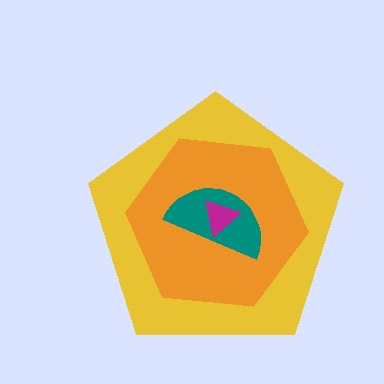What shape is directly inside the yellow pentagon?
The orange hexagon.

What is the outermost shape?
The yellow pentagon.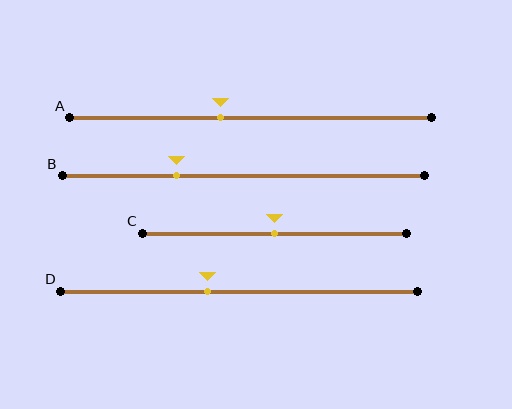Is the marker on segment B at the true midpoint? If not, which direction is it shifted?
No, the marker on segment B is shifted to the left by about 19% of the segment length.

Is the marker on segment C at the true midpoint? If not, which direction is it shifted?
Yes, the marker on segment C is at the true midpoint.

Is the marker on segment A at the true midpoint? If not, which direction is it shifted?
No, the marker on segment A is shifted to the left by about 8% of the segment length.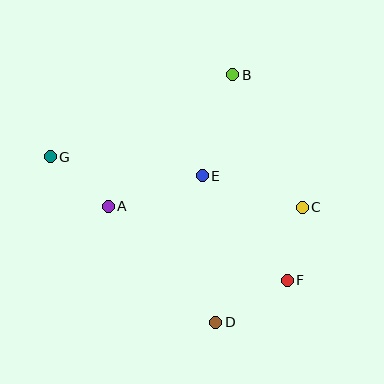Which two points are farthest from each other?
Points F and G are farthest from each other.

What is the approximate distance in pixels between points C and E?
The distance between C and E is approximately 105 pixels.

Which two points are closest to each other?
Points C and F are closest to each other.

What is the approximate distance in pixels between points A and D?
The distance between A and D is approximately 158 pixels.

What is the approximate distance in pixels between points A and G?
The distance between A and G is approximately 76 pixels.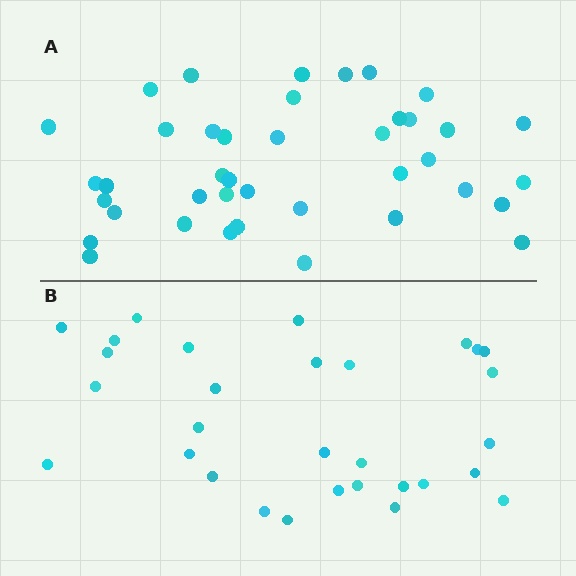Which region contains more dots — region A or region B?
Region A (the top region) has more dots.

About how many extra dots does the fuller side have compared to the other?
Region A has roughly 10 or so more dots than region B.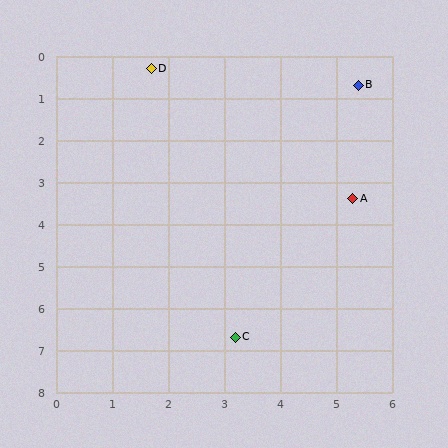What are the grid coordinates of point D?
Point D is at approximately (1.7, 0.3).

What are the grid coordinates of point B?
Point B is at approximately (5.4, 0.7).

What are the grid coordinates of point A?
Point A is at approximately (5.3, 3.4).